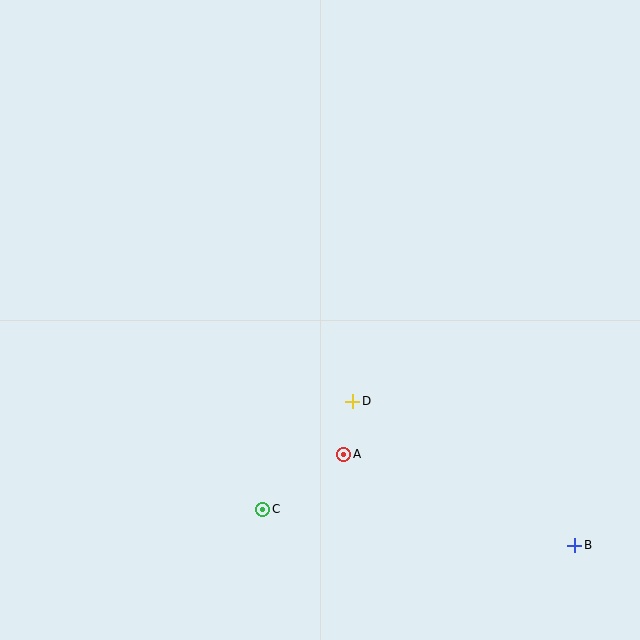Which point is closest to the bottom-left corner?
Point C is closest to the bottom-left corner.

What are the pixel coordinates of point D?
Point D is at (353, 401).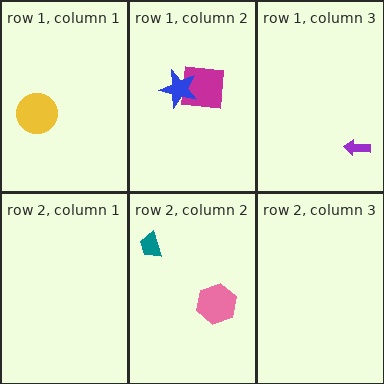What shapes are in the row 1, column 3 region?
The purple arrow.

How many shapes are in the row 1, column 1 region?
1.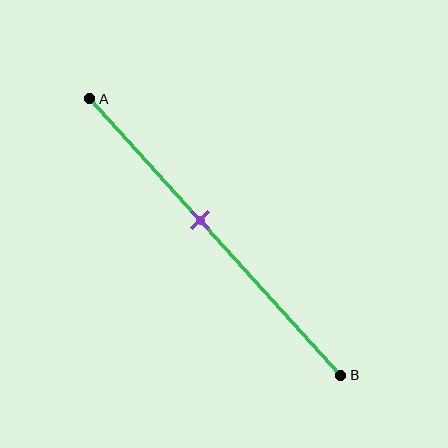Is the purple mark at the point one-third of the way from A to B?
No, the mark is at about 45% from A, not at the 33% one-third point.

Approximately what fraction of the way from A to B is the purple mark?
The purple mark is approximately 45% of the way from A to B.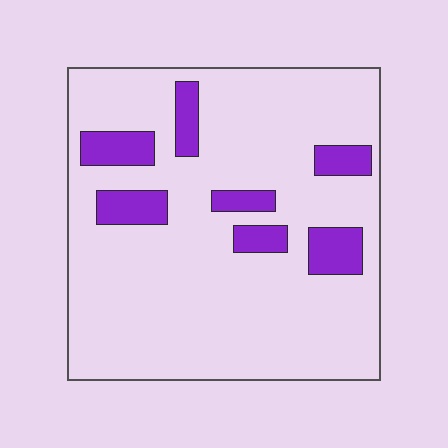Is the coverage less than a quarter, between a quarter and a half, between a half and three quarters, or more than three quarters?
Less than a quarter.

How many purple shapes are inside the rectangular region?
7.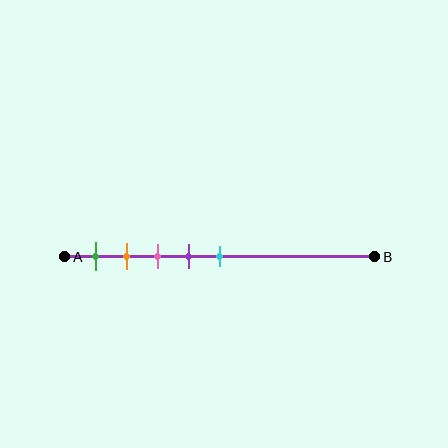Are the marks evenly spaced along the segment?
Yes, the marks are approximately evenly spaced.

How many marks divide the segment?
There are 5 marks dividing the segment.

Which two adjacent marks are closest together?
The orange and pink marks are the closest adjacent pair.